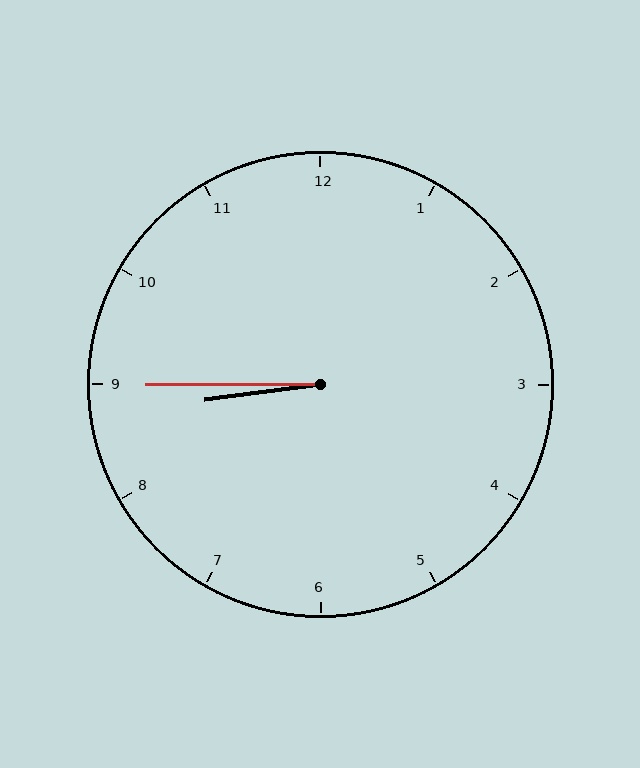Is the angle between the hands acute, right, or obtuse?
It is acute.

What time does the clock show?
8:45.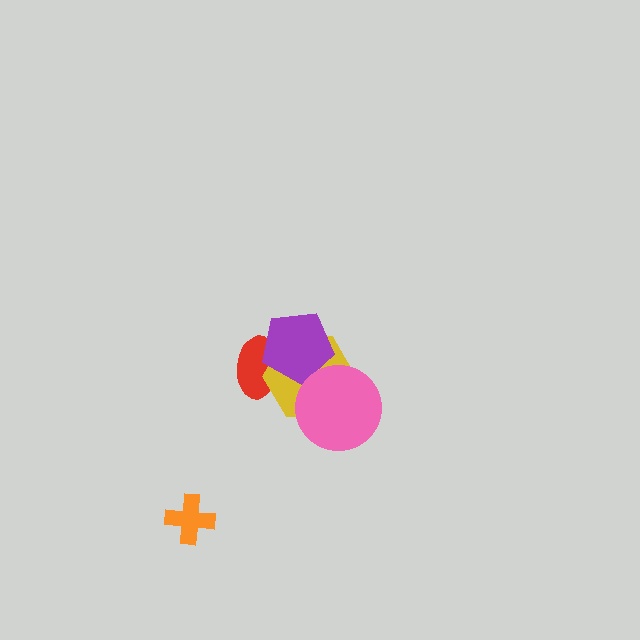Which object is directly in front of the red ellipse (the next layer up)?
The yellow hexagon is directly in front of the red ellipse.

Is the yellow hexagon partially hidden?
Yes, it is partially covered by another shape.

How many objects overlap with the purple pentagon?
2 objects overlap with the purple pentagon.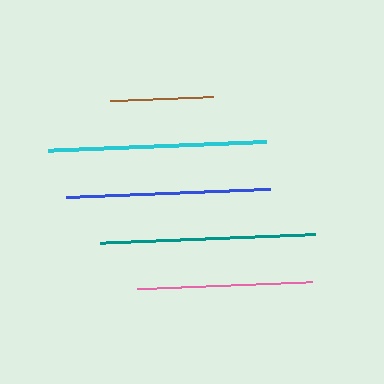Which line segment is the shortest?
The brown line is the shortest at approximately 104 pixels.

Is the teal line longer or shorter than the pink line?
The teal line is longer than the pink line.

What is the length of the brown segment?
The brown segment is approximately 104 pixels long.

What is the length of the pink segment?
The pink segment is approximately 175 pixels long.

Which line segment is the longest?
The cyan line is the longest at approximately 218 pixels.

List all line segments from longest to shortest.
From longest to shortest: cyan, teal, blue, pink, brown.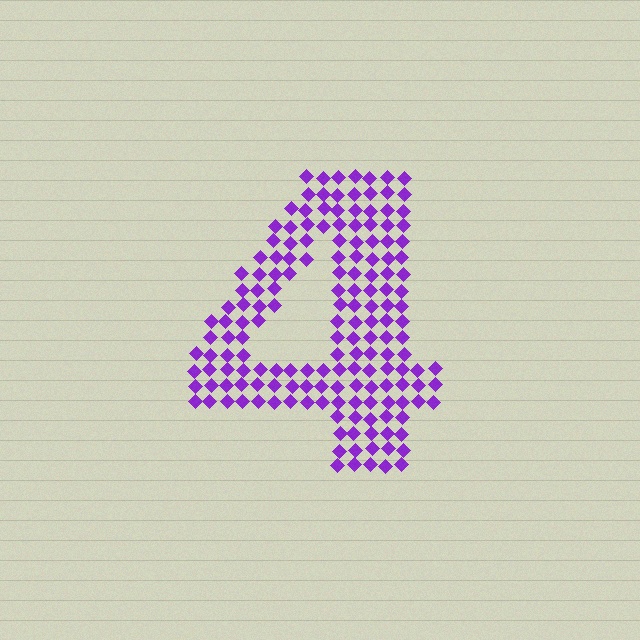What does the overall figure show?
The overall figure shows the digit 4.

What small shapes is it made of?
It is made of small diamonds.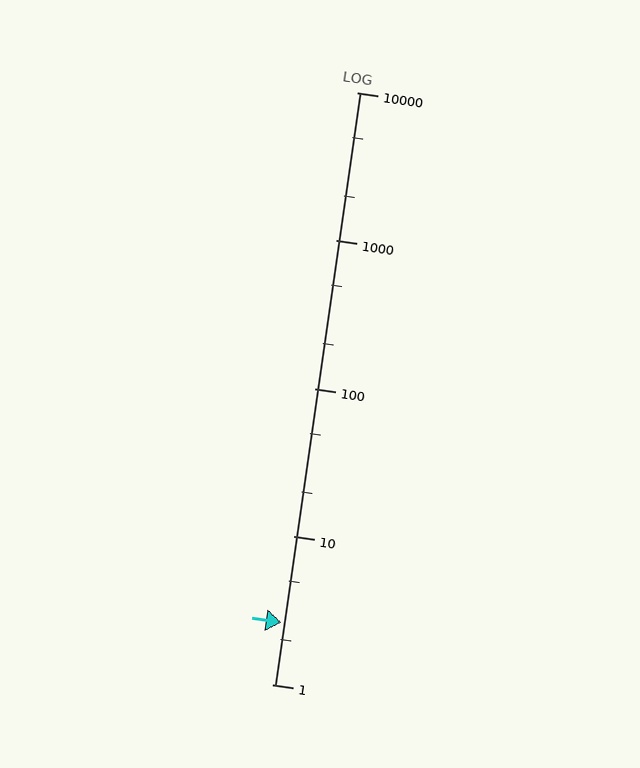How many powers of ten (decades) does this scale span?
The scale spans 4 decades, from 1 to 10000.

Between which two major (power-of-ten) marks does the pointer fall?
The pointer is between 1 and 10.